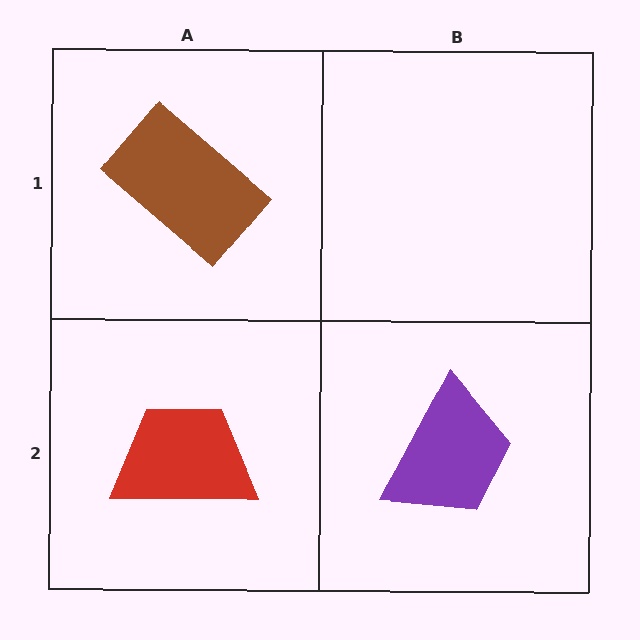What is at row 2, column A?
A red trapezoid.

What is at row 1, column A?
A brown rectangle.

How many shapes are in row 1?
1 shape.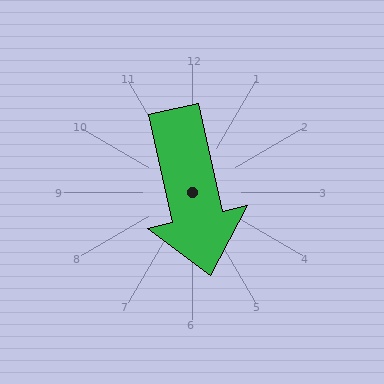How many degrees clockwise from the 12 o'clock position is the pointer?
Approximately 167 degrees.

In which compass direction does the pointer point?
South.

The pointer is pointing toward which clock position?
Roughly 6 o'clock.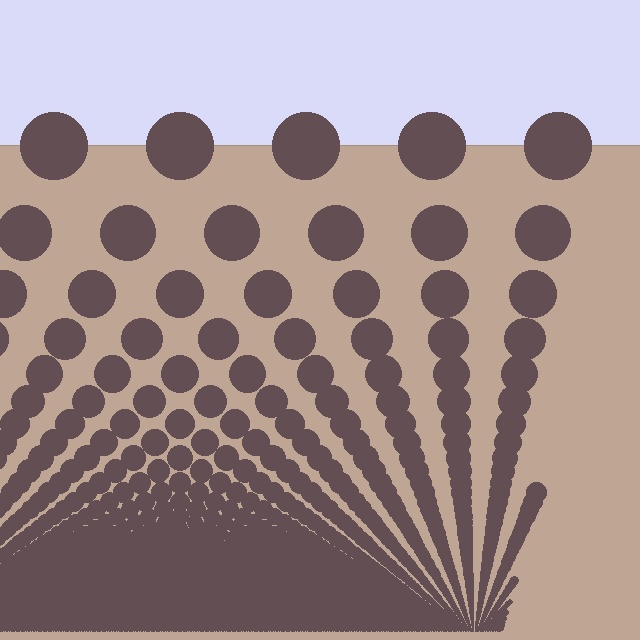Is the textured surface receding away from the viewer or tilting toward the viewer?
The surface appears to tilt toward the viewer. Texture elements get larger and sparser toward the top.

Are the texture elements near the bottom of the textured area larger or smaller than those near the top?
Smaller. The gradient is inverted — elements near the bottom are smaller and denser.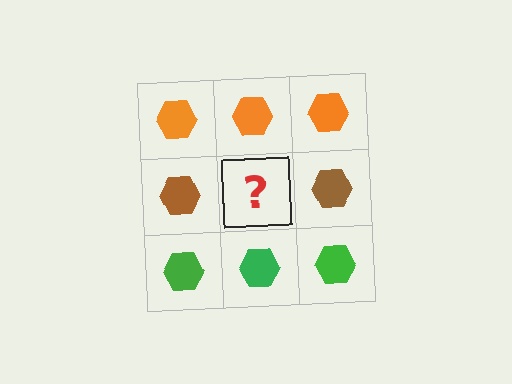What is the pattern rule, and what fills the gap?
The rule is that each row has a consistent color. The gap should be filled with a brown hexagon.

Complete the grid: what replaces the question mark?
The question mark should be replaced with a brown hexagon.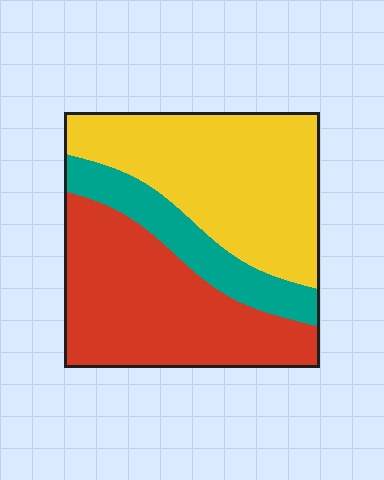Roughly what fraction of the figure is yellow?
Yellow takes up about two fifths (2/5) of the figure.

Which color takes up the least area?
Teal, at roughly 15%.